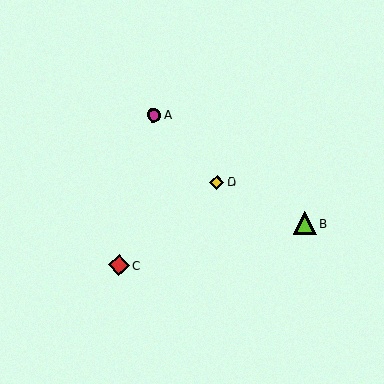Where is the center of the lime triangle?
The center of the lime triangle is at (305, 223).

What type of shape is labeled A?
Shape A is a magenta circle.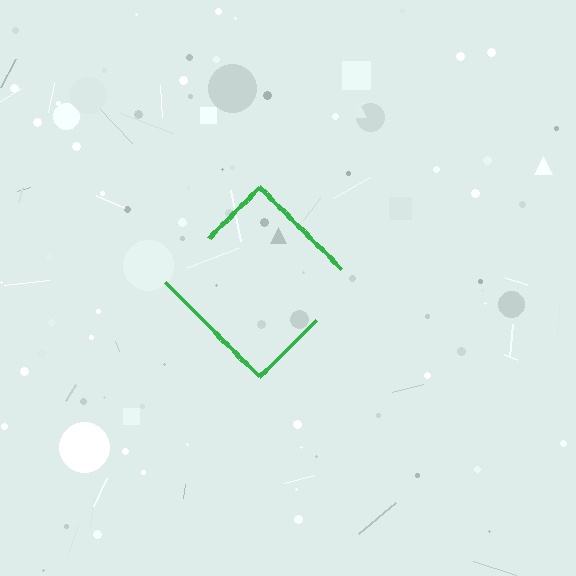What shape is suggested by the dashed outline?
The dashed outline suggests a diamond.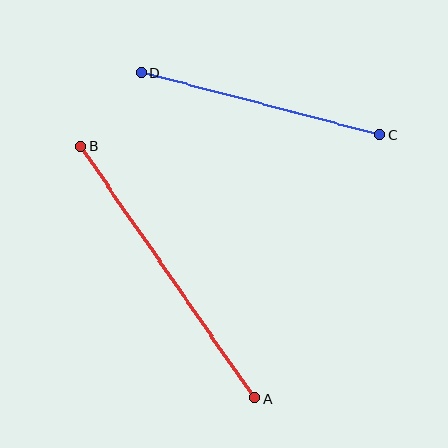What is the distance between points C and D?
The distance is approximately 247 pixels.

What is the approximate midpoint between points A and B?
The midpoint is at approximately (168, 272) pixels.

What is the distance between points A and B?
The distance is approximately 306 pixels.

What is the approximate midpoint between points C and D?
The midpoint is at approximately (261, 104) pixels.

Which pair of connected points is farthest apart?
Points A and B are farthest apart.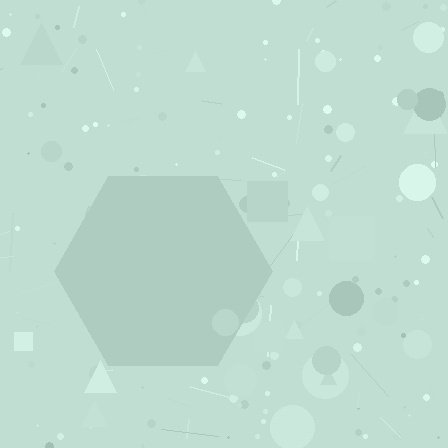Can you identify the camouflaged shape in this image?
The camouflaged shape is a hexagon.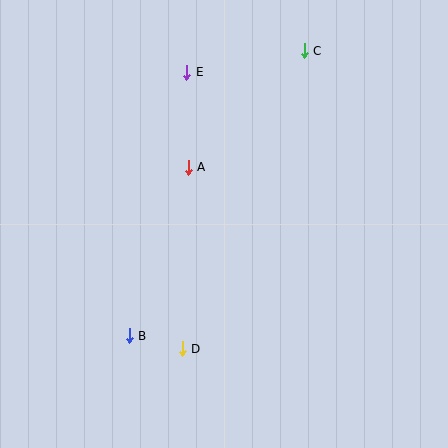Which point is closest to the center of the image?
Point A at (188, 167) is closest to the center.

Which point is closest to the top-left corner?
Point E is closest to the top-left corner.